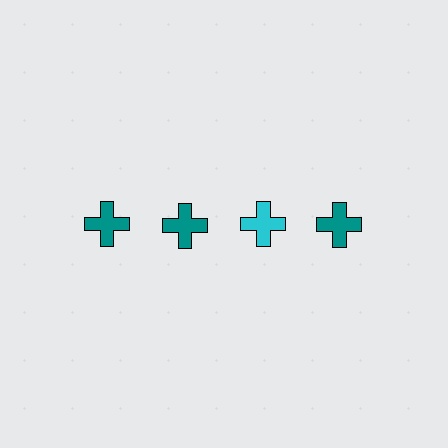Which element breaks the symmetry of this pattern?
The cyan cross in the top row, center column breaks the symmetry. All other shapes are teal crosses.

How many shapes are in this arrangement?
There are 4 shapes arranged in a grid pattern.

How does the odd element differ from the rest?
It has a different color: cyan instead of teal.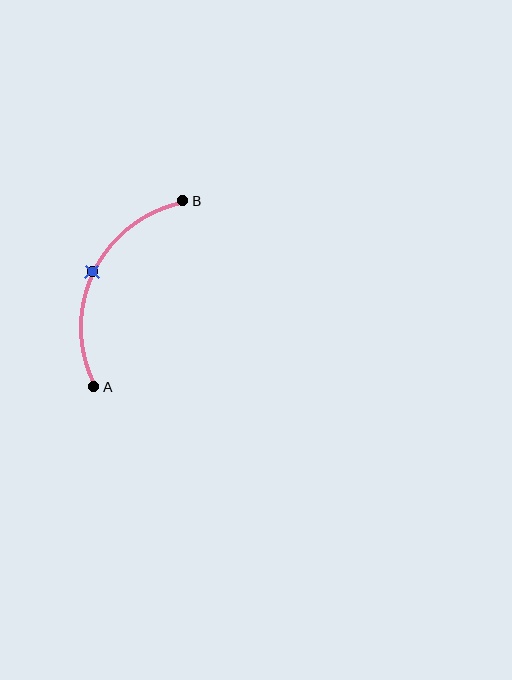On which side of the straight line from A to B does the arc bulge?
The arc bulges to the left of the straight line connecting A and B.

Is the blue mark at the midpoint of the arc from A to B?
Yes. The blue mark lies on the arc at equal arc-length from both A and B — it is the arc midpoint.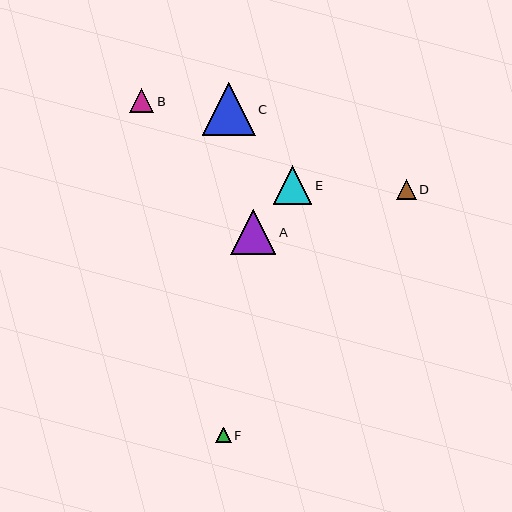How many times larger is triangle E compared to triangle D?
Triangle E is approximately 1.9 times the size of triangle D.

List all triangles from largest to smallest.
From largest to smallest: C, A, E, B, D, F.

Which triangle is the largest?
Triangle C is the largest with a size of approximately 52 pixels.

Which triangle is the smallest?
Triangle F is the smallest with a size of approximately 16 pixels.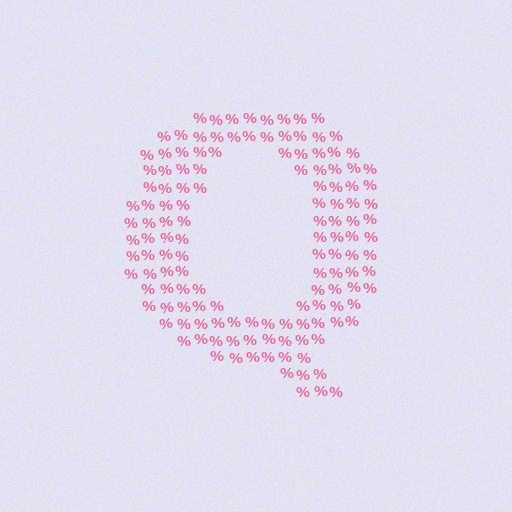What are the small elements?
The small elements are percent signs.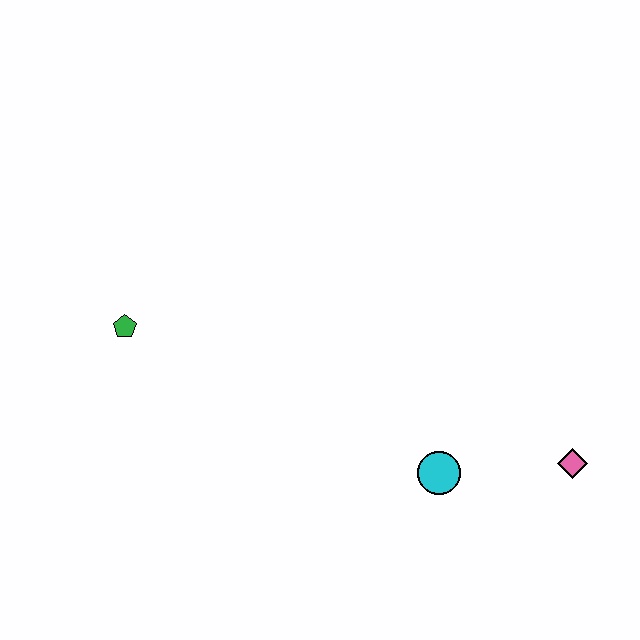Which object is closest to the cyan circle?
The pink diamond is closest to the cyan circle.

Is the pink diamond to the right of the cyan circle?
Yes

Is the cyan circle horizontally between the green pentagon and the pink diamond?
Yes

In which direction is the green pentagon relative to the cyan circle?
The green pentagon is to the left of the cyan circle.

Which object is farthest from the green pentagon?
The pink diamond is farthest from the green pentagon.